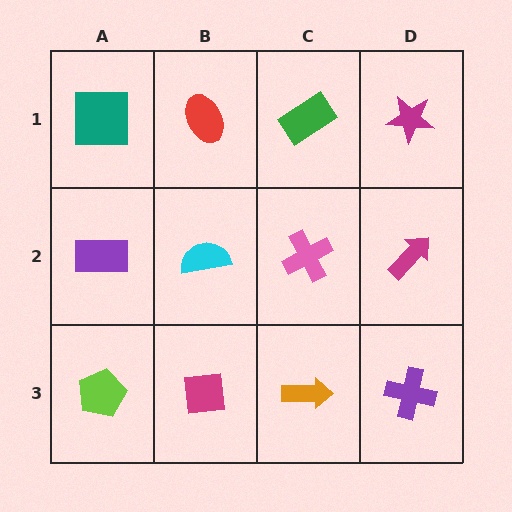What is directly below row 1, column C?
A pink cross.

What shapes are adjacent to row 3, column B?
A cyan semicircle (row 2, column B), a lime pentagon (row 3, column A), an orange arrow (row 3, column C).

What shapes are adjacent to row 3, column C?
A pink cross (row 2, column C), a magenta square (row 3, column B), a purple cross (row 3, column D).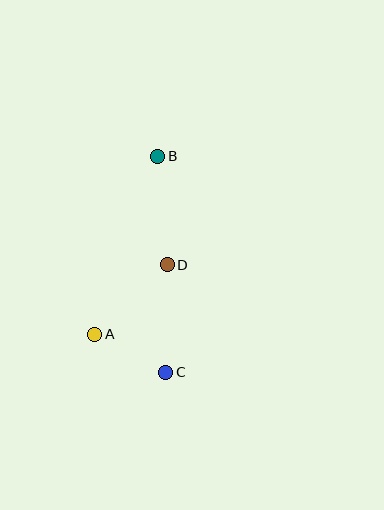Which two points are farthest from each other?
Points B and C are farthest from each other.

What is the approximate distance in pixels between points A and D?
The distance between A and D is approximately 100 pixels.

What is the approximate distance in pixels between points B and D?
The distance between B and D is approximately 109 pixels.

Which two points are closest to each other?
Points A and C are closest to each other.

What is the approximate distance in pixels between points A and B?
The distance between A and B is approximately 189 pixels.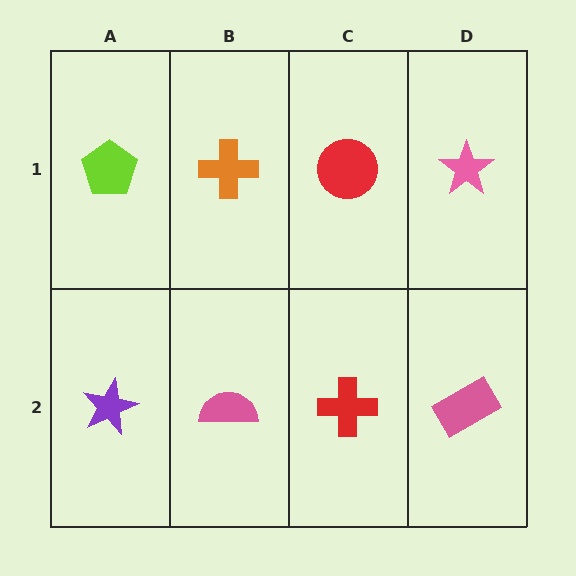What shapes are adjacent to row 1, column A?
A purple star (row 2, column A), an orange cross (row 1, column B).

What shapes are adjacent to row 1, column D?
A pink rectangle (row 2, column D), a red circle (row 1, column C).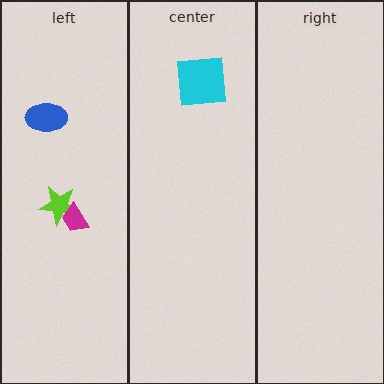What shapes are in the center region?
The cyan square.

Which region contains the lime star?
The left region.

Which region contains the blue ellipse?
The left region.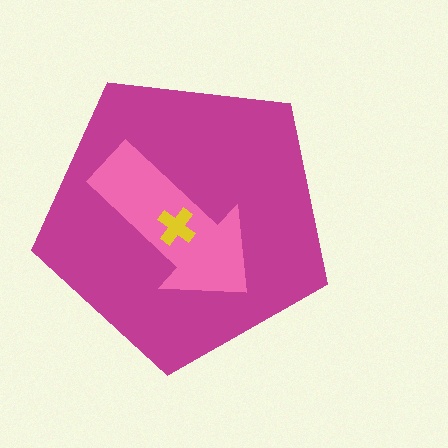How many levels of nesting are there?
3.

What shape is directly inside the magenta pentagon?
The pink arrow.